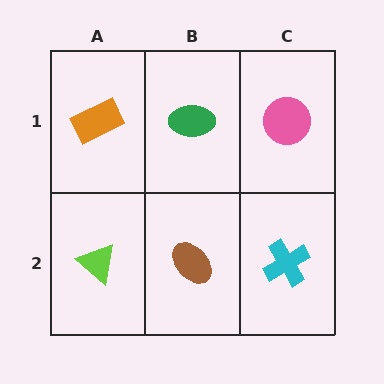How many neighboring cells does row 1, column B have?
3.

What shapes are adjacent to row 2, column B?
A green ellipse (row 1, column B), a lime triangle (row 2, column A), a cyan cross (row 2, column C).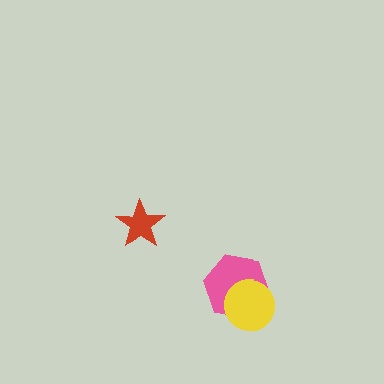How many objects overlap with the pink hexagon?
1 object overlaps with the pink hexagon.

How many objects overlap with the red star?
0 objects overlap with the red star.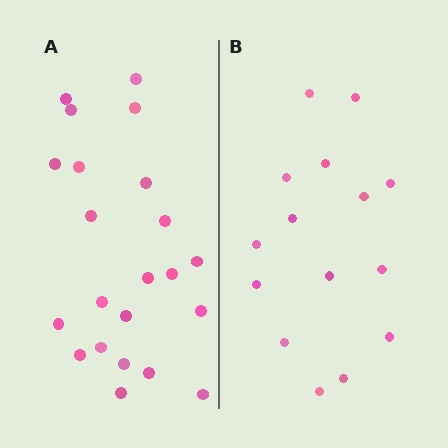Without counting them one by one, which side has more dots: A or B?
Region A (the left region) has more dots.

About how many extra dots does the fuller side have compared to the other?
Region A has roughly 8 or so more dots than region B.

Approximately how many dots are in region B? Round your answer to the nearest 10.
About 20 dots. (The exact count is 15, which rounds to 20.)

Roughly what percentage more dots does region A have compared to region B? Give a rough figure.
About 45% more.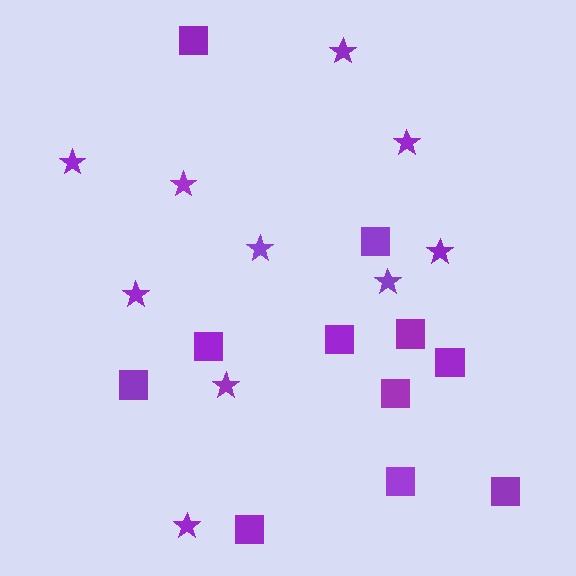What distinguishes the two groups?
There are 2 groups: one group of stars (10) and one group of squares (11).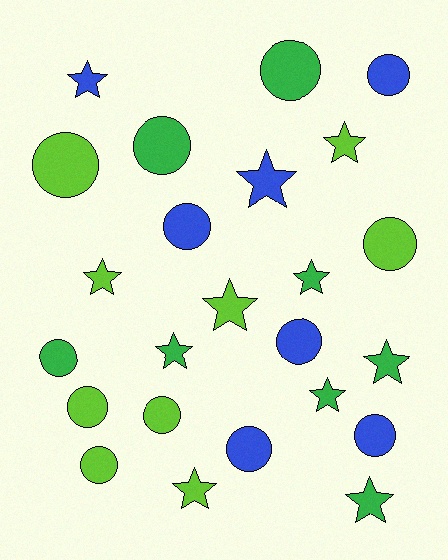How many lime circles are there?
There are 5 lime circles.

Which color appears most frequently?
Lime, with 9 objects.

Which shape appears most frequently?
Circle, with 13 objects.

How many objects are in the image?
There are 24 objects.